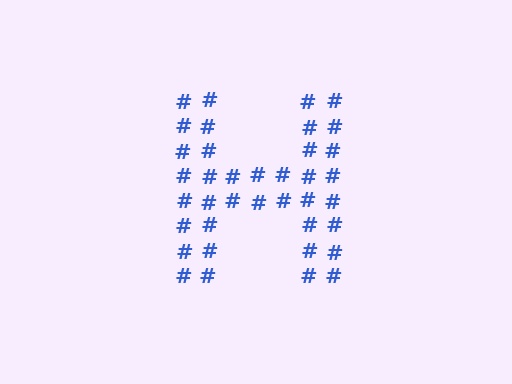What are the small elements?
The small elements are hash symbols.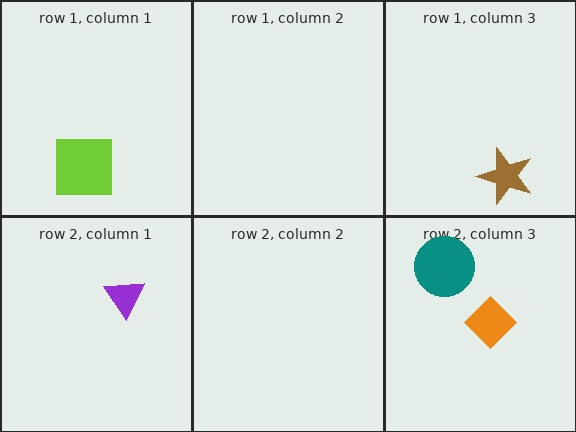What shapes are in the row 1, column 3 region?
The brown star.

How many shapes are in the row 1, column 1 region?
1.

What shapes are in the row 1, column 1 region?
The lime square.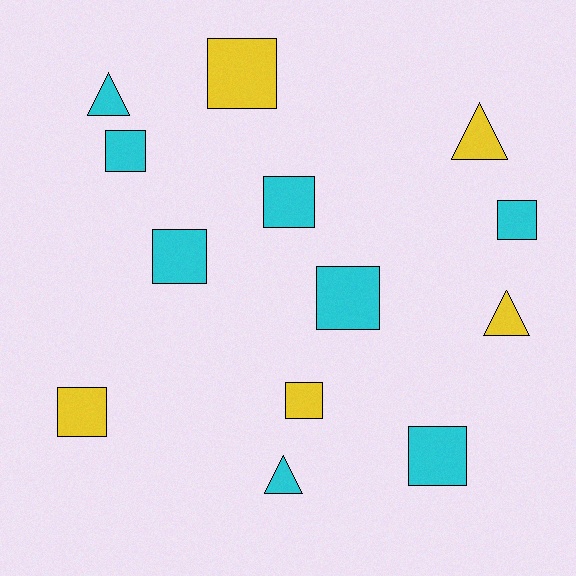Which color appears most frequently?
Cyan, with 8 objects.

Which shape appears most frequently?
Square, with 9 objects.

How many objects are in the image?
There are 13 objects.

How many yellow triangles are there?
There are 2 yellow triangles.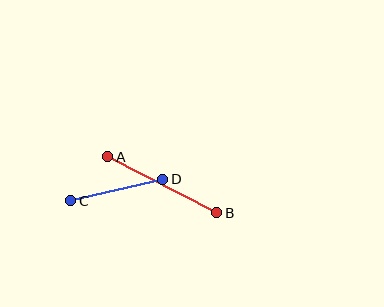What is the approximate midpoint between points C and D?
The midpoint is at approximately (117, 190) pixels.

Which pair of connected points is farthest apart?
Points A and B are farthest apart.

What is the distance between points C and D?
The distance is approximately 95 pixels.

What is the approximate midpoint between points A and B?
The midpoint is at approximately (162, 185) pixels.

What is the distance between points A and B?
The distance is approximately 123 pixels.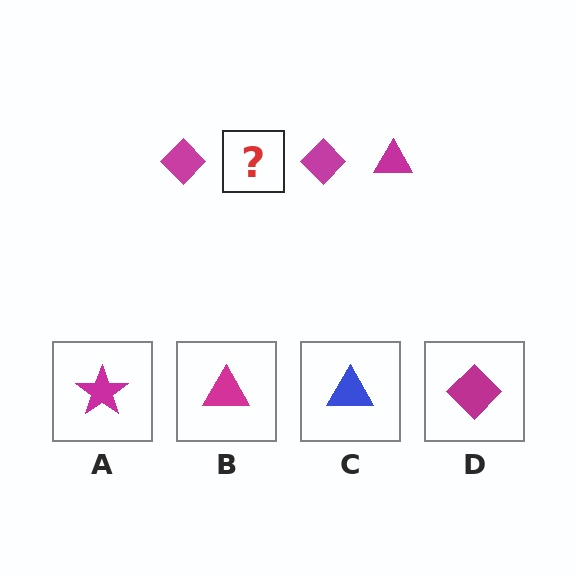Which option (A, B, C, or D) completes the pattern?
B.